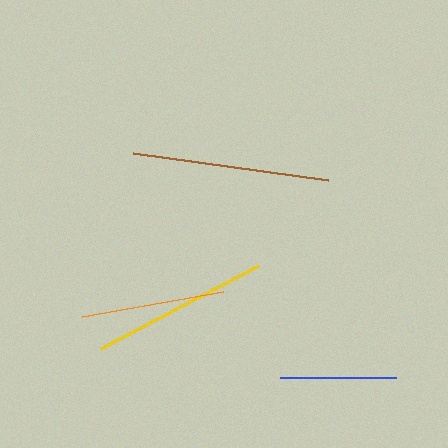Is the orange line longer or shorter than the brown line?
The brown line is longer than the orange line.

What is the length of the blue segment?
The blue segment is approximately 117 pixels long.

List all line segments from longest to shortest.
From longest to shortest: brown, yellow, orange, blue.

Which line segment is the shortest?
The blue line is the shortest at approximately 117 pixels.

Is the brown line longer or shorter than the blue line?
The brown line is longer than the blue line.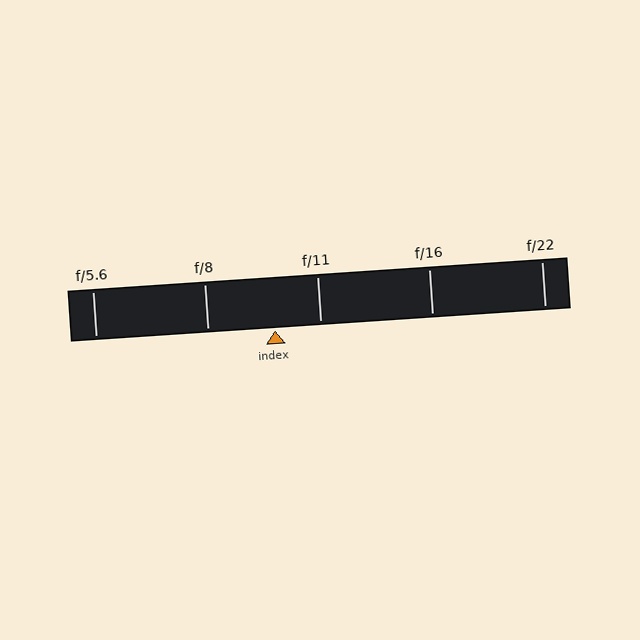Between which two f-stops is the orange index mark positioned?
The index mark is between f/8 and f/11.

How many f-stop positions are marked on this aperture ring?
There are 5 f-stop positions marked.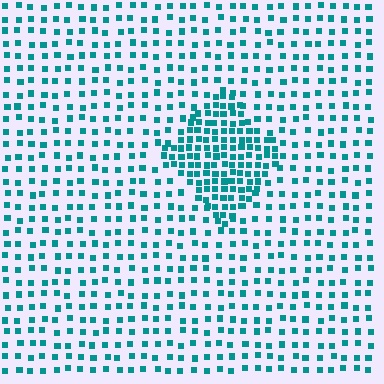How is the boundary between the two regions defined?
The boundary is defined by a change in element density (approximately 2.2x ratio). All elements are the same color, size, and shape.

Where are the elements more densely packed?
The elements are more densely packed inside the diamond boundary.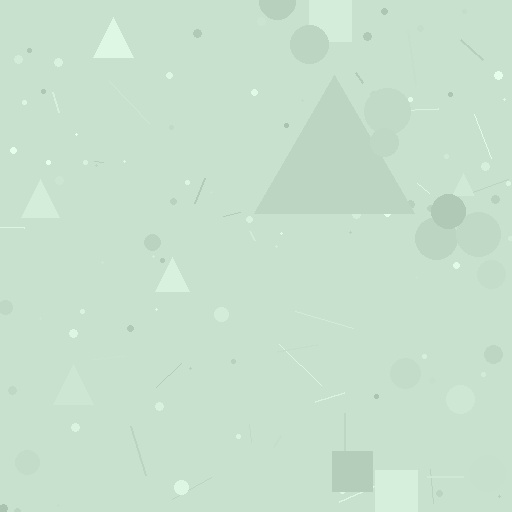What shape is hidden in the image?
A triangle is hidden in the image.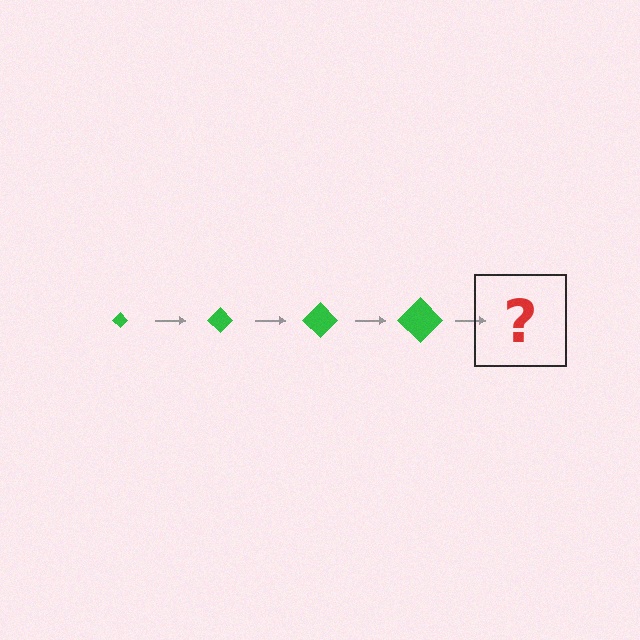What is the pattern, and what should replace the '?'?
The pattern is that the diamond gets progressively larger each step. The '?' should be a green diamond, larger than the previous one.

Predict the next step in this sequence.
The next step is a green diamond, larger than the previous one.